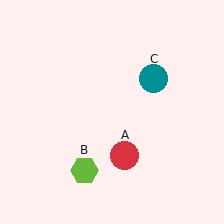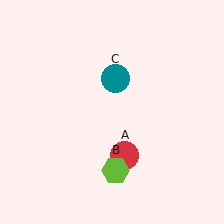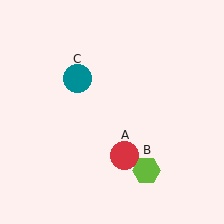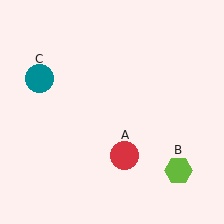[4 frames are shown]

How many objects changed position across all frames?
2 objects changed position: lime hexagon (object B), teal circle (object C).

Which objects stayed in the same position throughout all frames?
Red circle (object A) remained stationary.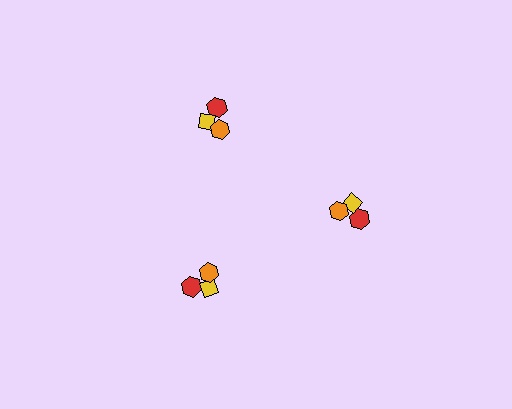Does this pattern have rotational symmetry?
Yes, this pattern has 3-fold rotational symmetry. It looks the same after rotating 120 degrees around the center.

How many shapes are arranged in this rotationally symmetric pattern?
There are 9 shapes, arranged in 3 groups of 3.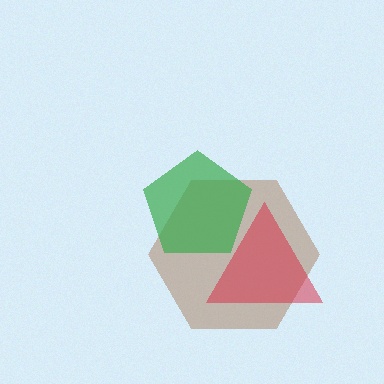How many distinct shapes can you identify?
There are 3 distinct shapes: a brown hexagon, a red triangle, a green pentagon.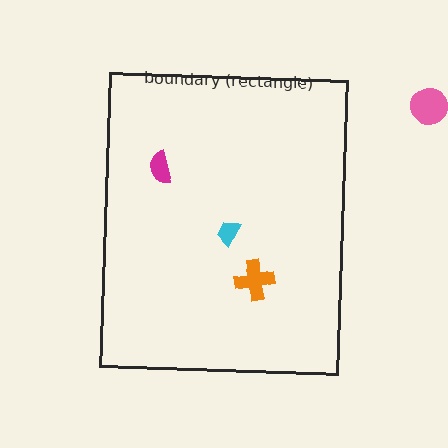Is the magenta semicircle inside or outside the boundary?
Inside.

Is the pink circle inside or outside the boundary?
Outside.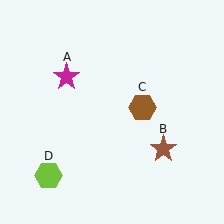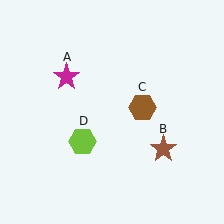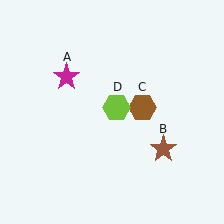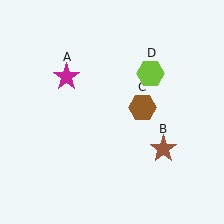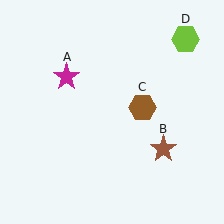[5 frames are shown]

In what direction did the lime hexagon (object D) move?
The lime hexagon (object D) moved up and to the right.